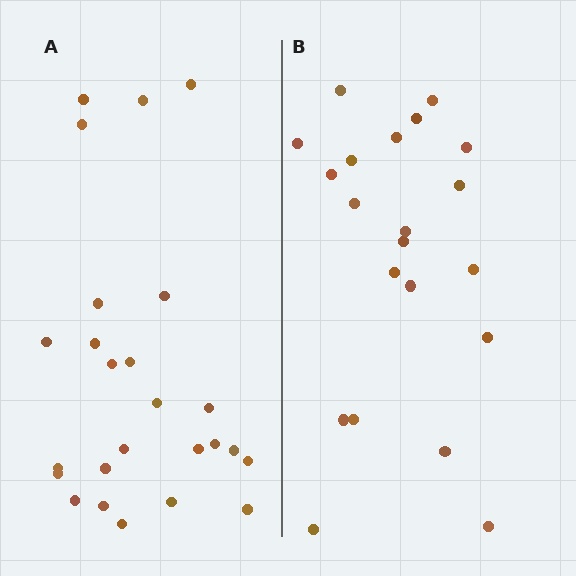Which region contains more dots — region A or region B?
Region A (the left region) has more dots.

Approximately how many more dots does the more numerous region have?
Region A has about 4 more dots than region B.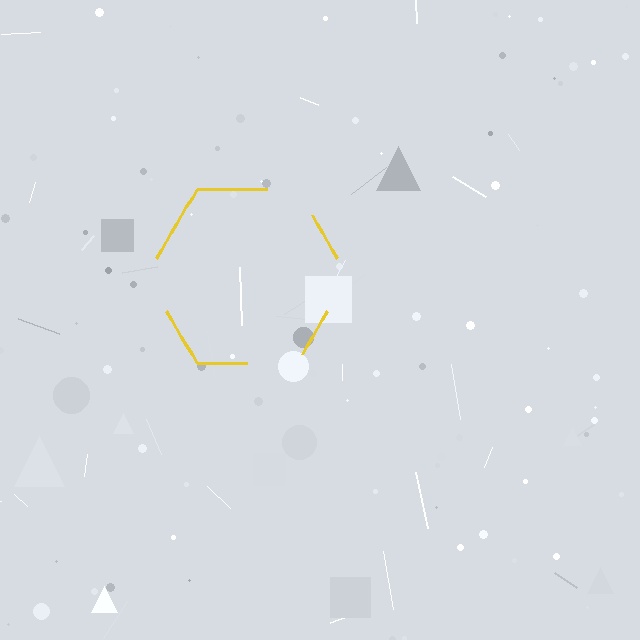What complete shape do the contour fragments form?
The contour fragments form a hexagon.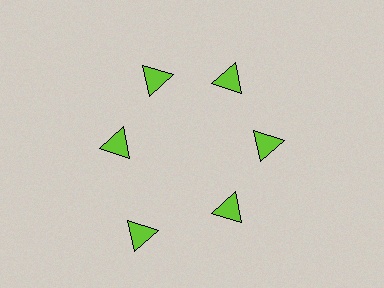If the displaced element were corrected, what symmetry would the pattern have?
It would have 6-fold rotational symmetry — the pattern would map onto itself every 60 degrees.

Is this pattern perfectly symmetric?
No. The 6 lime triangles are arranged in a ring, but one element near the 7 o'clock position is pushed outward from the center, breaking the 6-fold rotational symmetry.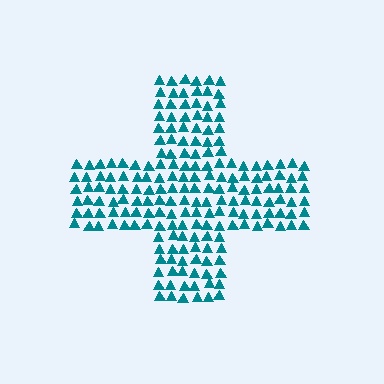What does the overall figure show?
The overall figure shows a cross.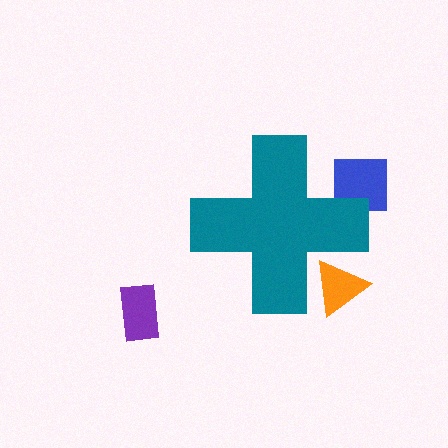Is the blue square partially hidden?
Yes, the blue square is partially hidden behind the teal cross.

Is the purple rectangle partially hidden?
No, the purple rectangle is fully visible.